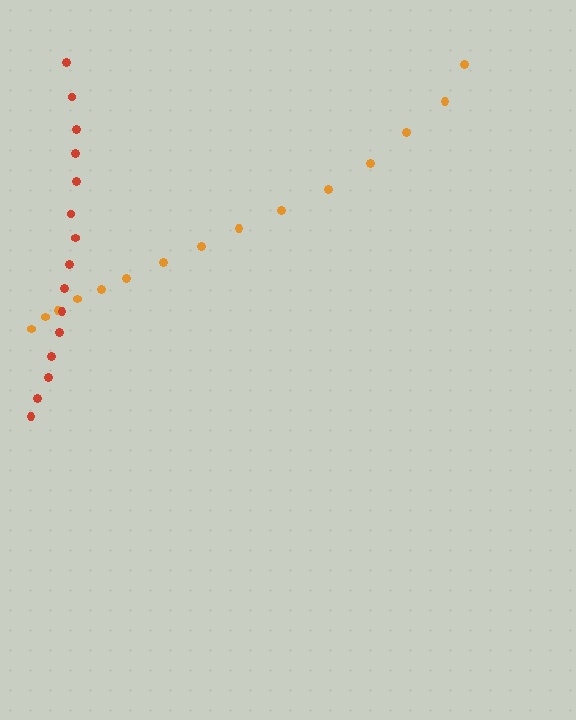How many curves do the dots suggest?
There are 2 distinct paths.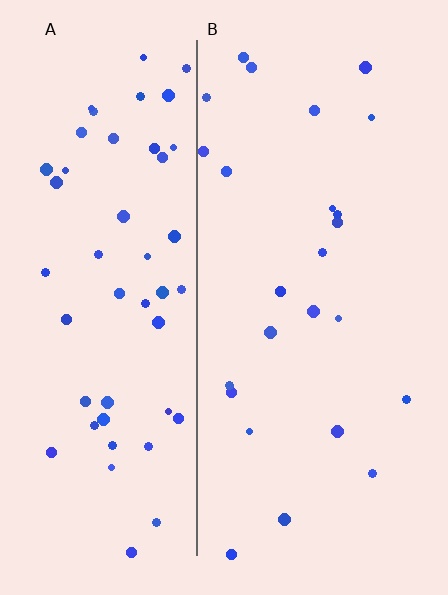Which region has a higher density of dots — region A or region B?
A (the left).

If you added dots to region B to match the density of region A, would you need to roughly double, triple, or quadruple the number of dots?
Approximately double.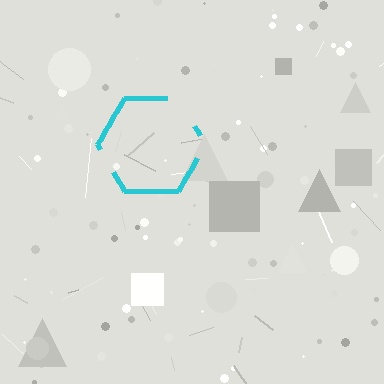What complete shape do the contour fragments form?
The contour fragments form a hexagon.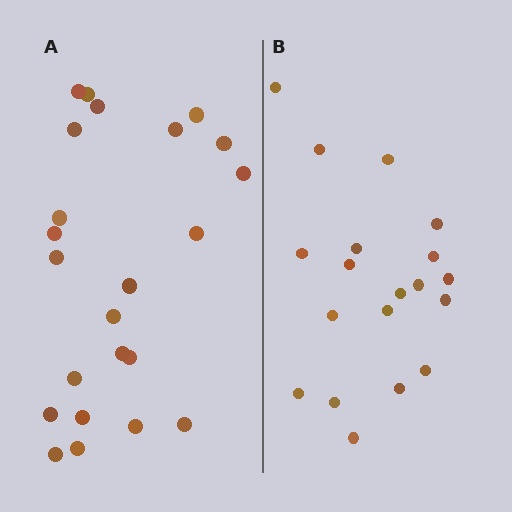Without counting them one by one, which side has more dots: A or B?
Region A (the left region) has more dots.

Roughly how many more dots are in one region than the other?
Region A has about 4 more dots than region B.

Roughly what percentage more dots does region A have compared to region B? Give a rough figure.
About 20% more.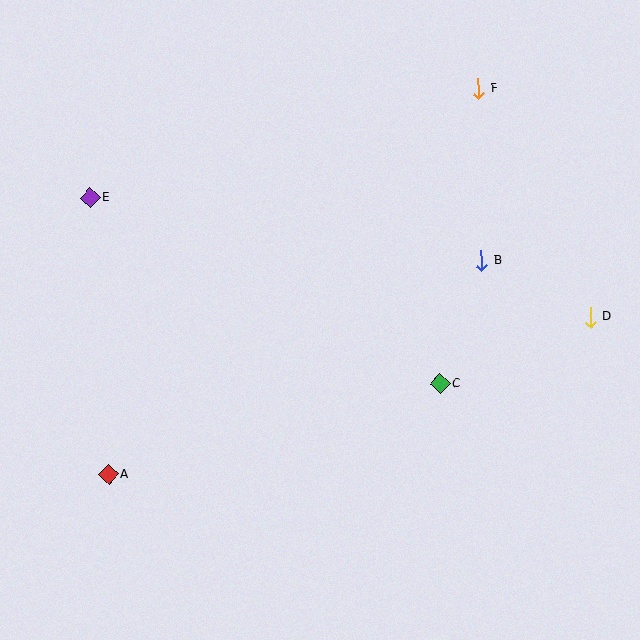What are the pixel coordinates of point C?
Point C is at (440, 384).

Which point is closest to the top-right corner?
Point F is closest to the top-right corner.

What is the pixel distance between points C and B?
The distance between C and B is 130 pixels.